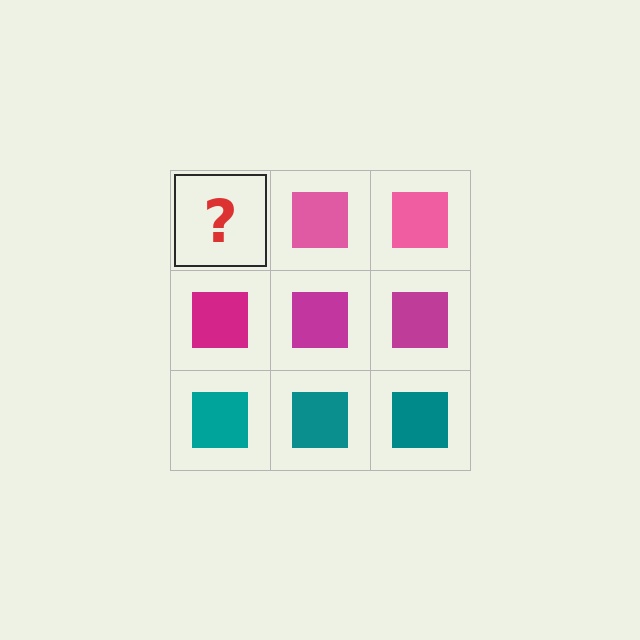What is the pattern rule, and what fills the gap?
The rule is that each row has a consistent color. The gap should be filled with a pink square.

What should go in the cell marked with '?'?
The missing cell should contain a pink square.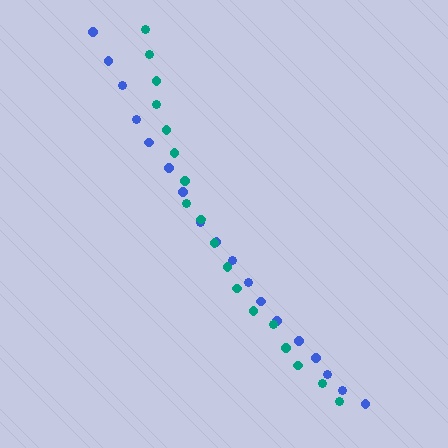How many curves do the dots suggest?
There are 2 distinct paths.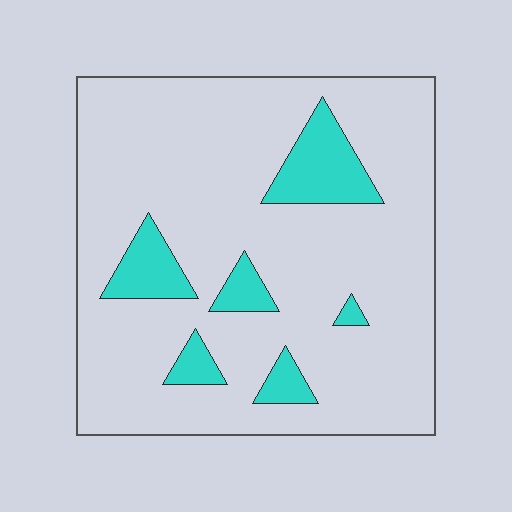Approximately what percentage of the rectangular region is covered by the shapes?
Approximately 15%.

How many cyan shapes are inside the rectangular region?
6.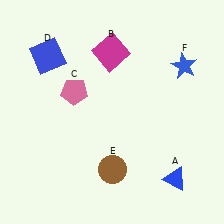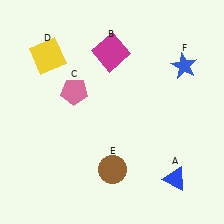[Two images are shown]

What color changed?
The square (D) changed from blue in Image 1 to yellow in Image 2.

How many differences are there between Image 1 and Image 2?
There is 1 difference between the two images.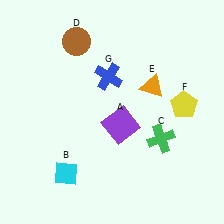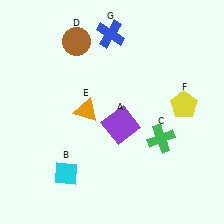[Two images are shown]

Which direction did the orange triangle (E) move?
The orange triangle (E) moved left.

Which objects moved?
The objects that moved are: the orange triangle (E), the blue cross (G).